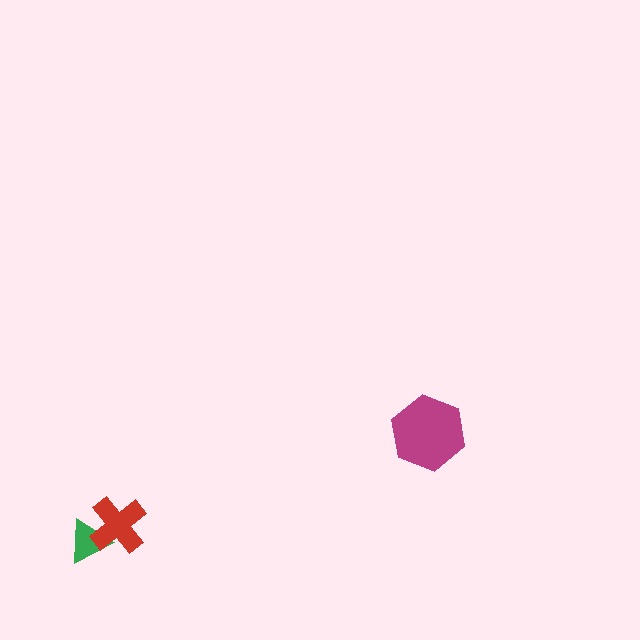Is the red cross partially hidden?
No, no other shape covers it.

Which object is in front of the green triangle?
The red cross is in front of the green triangle.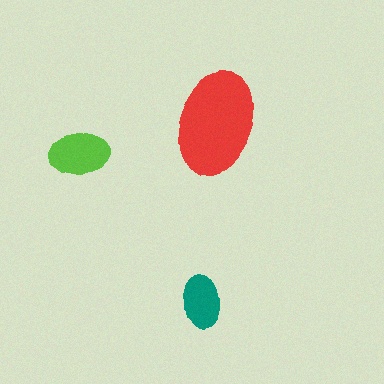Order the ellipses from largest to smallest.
the red one, the lime one, the teal one.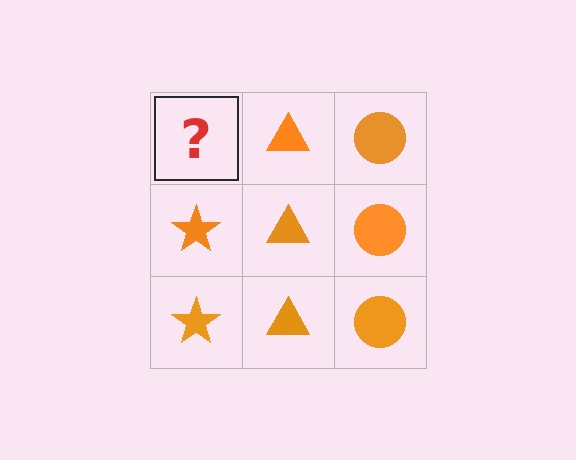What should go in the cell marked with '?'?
The missing cell should contain an orange star.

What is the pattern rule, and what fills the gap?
The rule is that each column has a consistent shape. The gap should be filled with an orange star.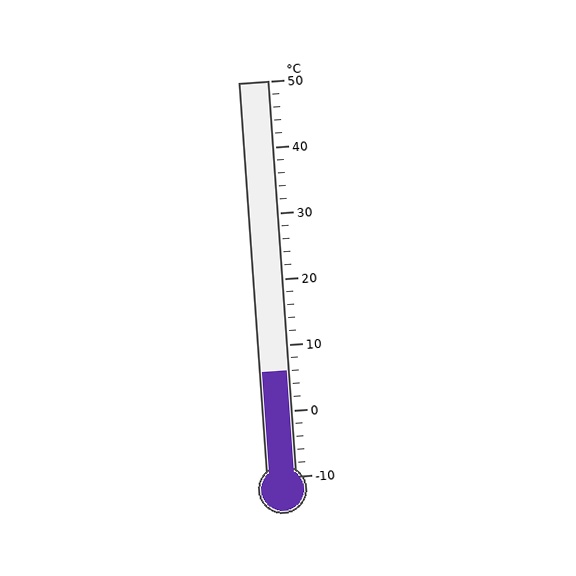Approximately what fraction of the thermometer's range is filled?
The thermometer is filled to approximately 25% of its range.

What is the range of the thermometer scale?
The thermometer scale ranges from -10°C to 50°C.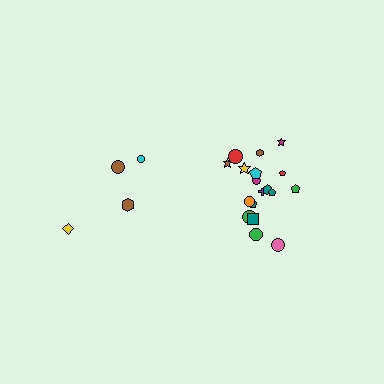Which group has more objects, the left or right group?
The right group.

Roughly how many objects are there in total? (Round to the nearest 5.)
Roughly 20 objects in total.